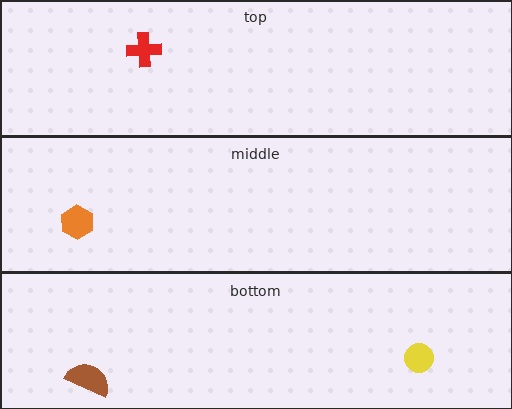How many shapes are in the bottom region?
2.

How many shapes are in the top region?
1.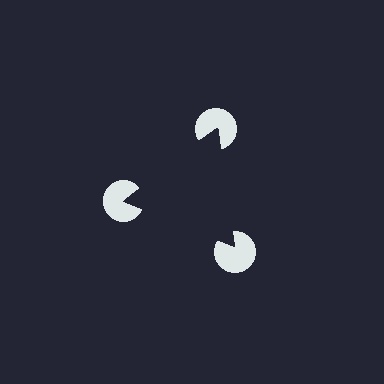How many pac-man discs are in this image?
There are 3 — one at each vertex of the illusory triangle.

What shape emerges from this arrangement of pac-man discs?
An illusory triangle — its edges are inferred from the aligned wedge cuts in the pac-man discs, not physically drawn.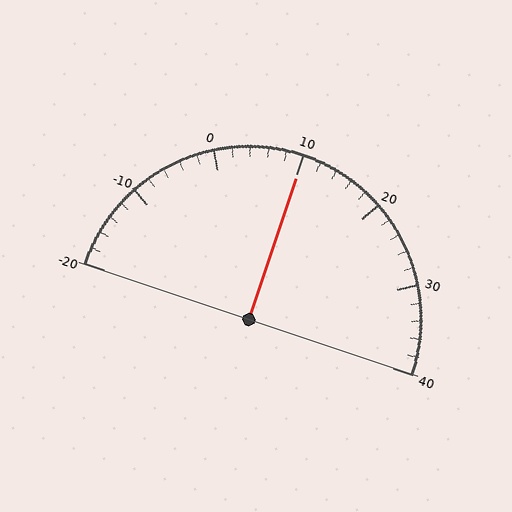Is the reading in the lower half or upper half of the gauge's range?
The reading is in the upper half of the range (-20 to 40).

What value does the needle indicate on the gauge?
The needle indicates approximately 10.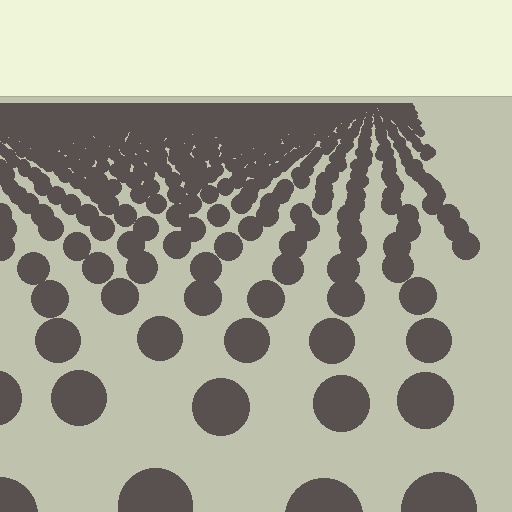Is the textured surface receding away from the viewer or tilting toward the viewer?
The surface is receding away from the viewer. Texture elements get smaller and denser toward the top.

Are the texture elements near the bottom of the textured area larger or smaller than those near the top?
Larger. Near the bottom, elements are closer to the viewer and appear at a bigger on-screen size.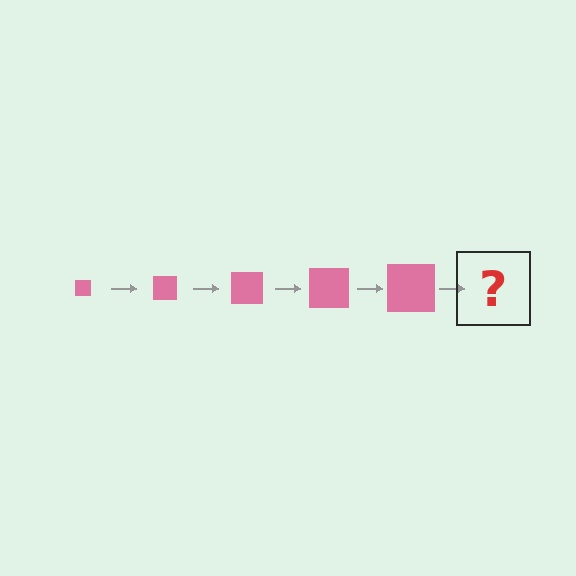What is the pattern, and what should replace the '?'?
The pattern is that the square gets progressively larger each step. The '?' should be a pink square, larger than the previous one.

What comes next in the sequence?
The next element should be a pink square, larger than the previous one.